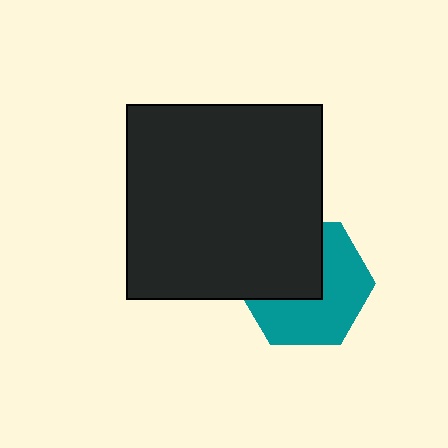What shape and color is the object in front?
The object in front is a black square.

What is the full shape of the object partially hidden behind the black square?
The partially hidden object is a teal hexagon.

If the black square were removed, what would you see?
You would see the complete teal hexagon.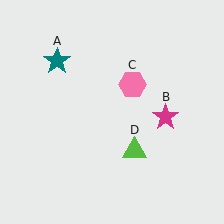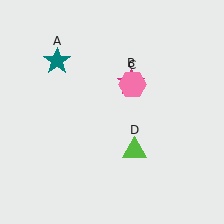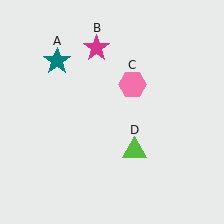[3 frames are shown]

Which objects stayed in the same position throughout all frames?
Teal star (object A) and pink hexagon (object C) and lime triangle (object D) remained stationary.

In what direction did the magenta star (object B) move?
The magenta star (object B) moved up and to the left.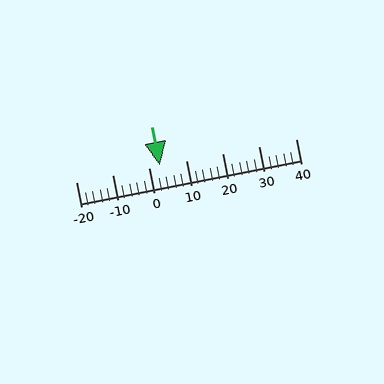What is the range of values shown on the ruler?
The ruler shows values from -20 to 40.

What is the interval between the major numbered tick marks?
The major tick marks are spaced 10 units apart.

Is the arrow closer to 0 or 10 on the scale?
The arrow is closer to 0.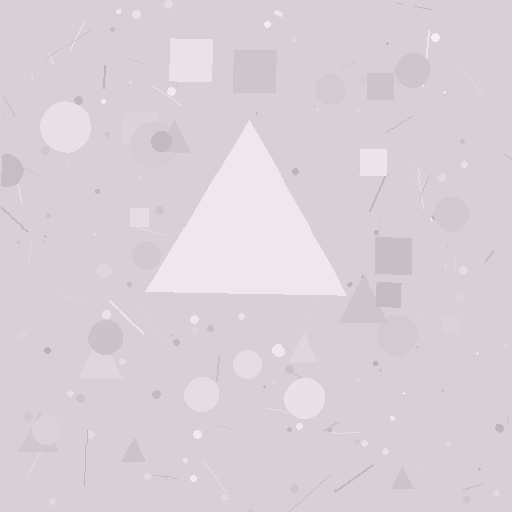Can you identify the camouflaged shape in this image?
The camouflaged shape is a triangle.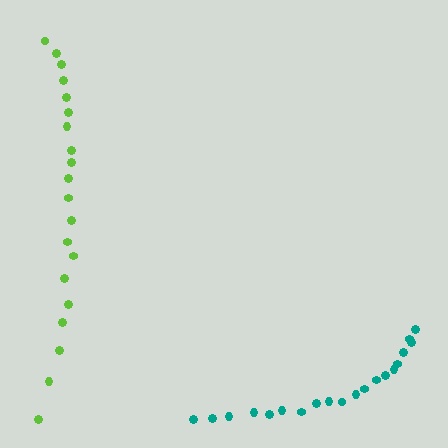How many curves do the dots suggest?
There are 2 distinct paths.